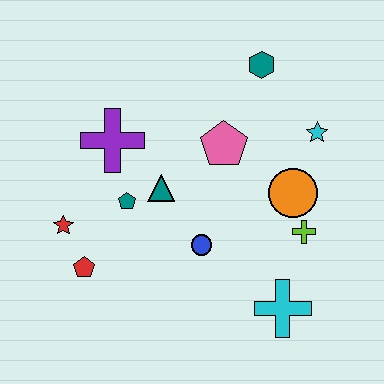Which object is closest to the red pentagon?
The red star is closest to the red pentagon.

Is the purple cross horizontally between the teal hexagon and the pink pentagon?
No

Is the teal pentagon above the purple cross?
No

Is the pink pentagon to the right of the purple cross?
Yes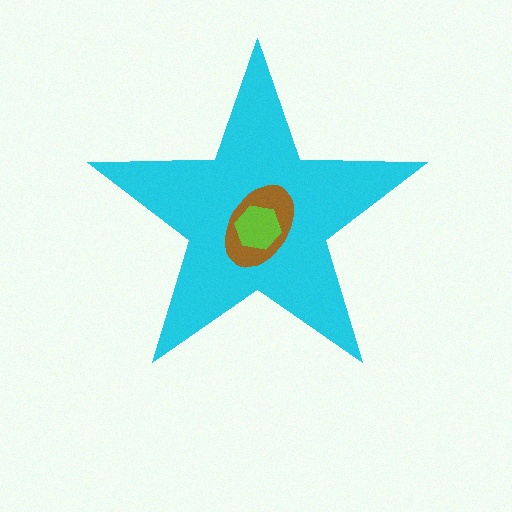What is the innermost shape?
The lime hexagon.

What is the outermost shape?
The cyan star.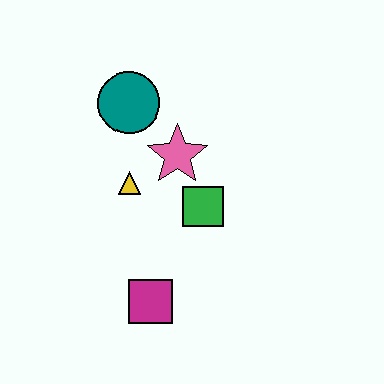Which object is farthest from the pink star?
The magenta square is farthest from the pink star.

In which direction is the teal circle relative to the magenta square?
The teal circle is above the magenta square.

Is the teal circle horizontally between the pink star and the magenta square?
No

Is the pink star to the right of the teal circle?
Yes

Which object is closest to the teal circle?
The pink star is closest to the teal circle.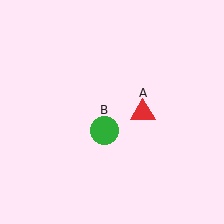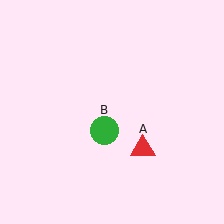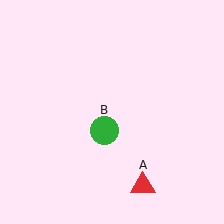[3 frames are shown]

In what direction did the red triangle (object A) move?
The red triangle (object A) moved down.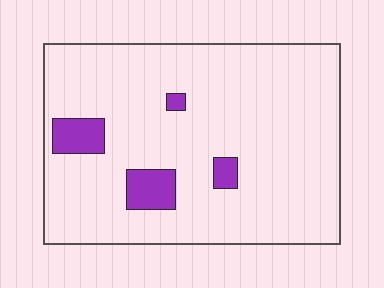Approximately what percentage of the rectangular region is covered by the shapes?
Approximately 10%.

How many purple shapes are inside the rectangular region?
4.